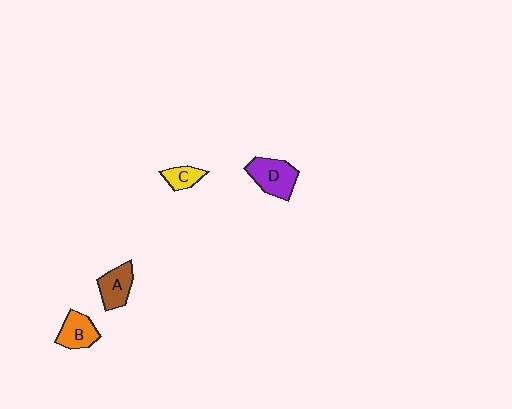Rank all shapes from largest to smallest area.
From largest to smallest: D (purple), B (orange), A (brown), C (yellow).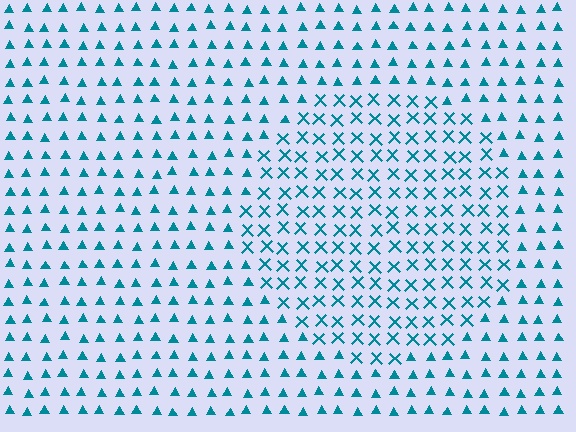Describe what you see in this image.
The image is filled with small teal elements arranged in a uniform grid. A circle-shaped region contains X marks, while the surrounding area contains triangles. The boundary is defined purely by the change in element shape.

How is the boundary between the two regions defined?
The boundary is defined by a change in element shape: X marks inside vs. triangles outside. All elements share the same color and spacing.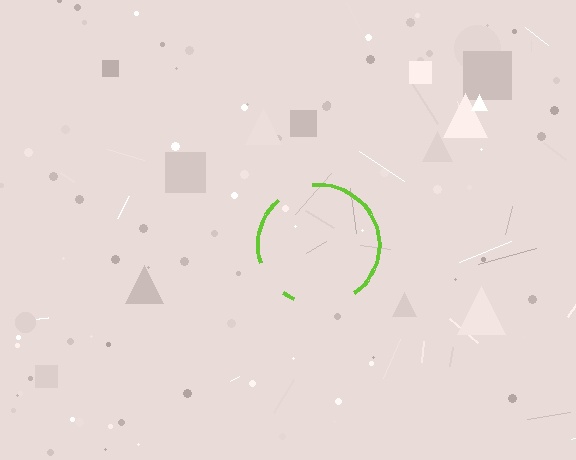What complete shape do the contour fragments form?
The contour fragments form a circle.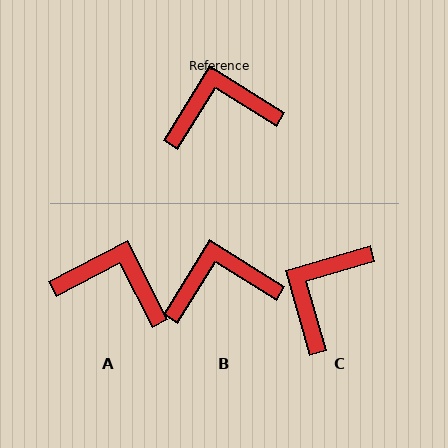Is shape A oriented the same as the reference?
No, it is off by about 31 degrees.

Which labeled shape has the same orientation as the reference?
B.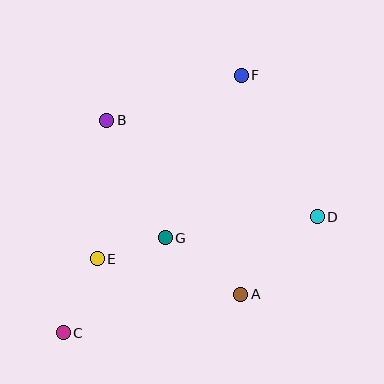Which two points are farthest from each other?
Points C and F are farthest from each other.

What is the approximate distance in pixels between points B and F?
The distance between B and F is approximately 142 pixels.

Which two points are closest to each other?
Points E and G are closest to each other.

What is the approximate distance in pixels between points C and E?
The distance between C and E is approximately 81 pixels.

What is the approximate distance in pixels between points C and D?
The distance between C and D is approximately 279 pixels.